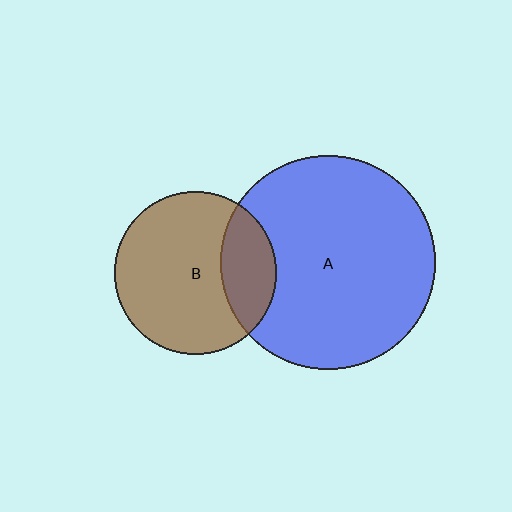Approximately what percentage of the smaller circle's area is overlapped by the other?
Approximately 25%.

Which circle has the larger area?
Circle A (blue).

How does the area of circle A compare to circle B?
Approximately 1.7 times.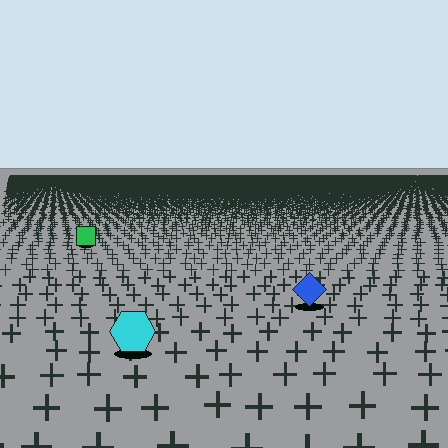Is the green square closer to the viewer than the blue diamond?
No. The blue diamond is closer — you can tell from the texture gradient: the ground texture is coarser near it.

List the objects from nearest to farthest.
From nearest to farthest: the cyan hexagon, the blue diamond, the green square.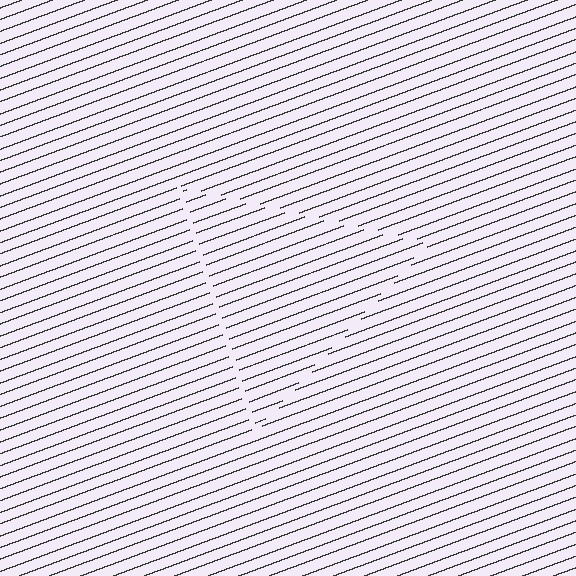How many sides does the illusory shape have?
3 sides — the line-ends trace a triangle.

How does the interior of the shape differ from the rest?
The interior of the shape contains the same grating, shifted by half a period — the contour is defined by the phase discontinuity where line-ends from the inner and outer gratings abut.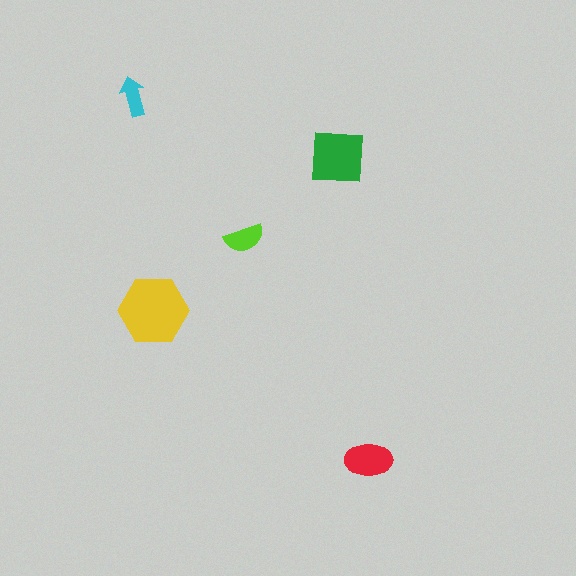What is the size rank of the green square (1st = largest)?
2nd.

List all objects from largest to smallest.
The yellow hexagon, the green square, the red ellipse, the lime semicircle, the cyan arrow.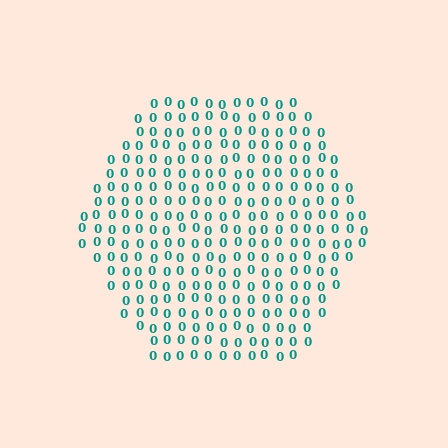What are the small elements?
The small elements are digit 0's.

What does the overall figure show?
The overall figure shows a hexagon.